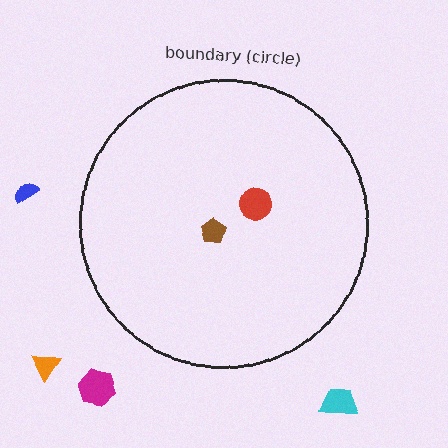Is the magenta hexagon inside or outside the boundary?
Outside.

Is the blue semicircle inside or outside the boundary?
Outside.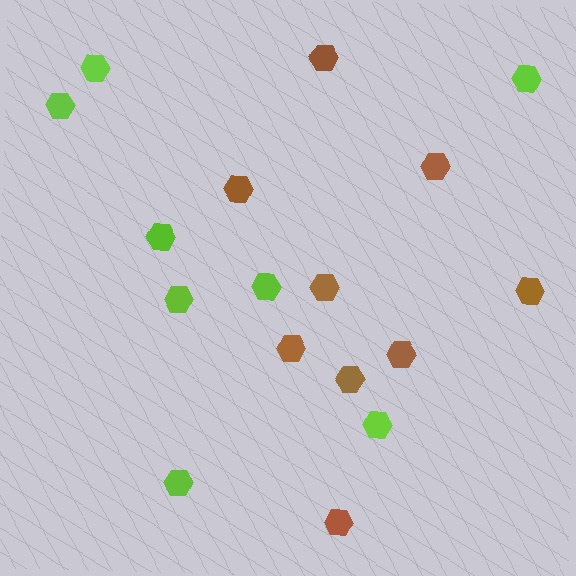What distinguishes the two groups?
There are 2 groups: one group of brown hexagons (9) and one group of lime hexagons (8).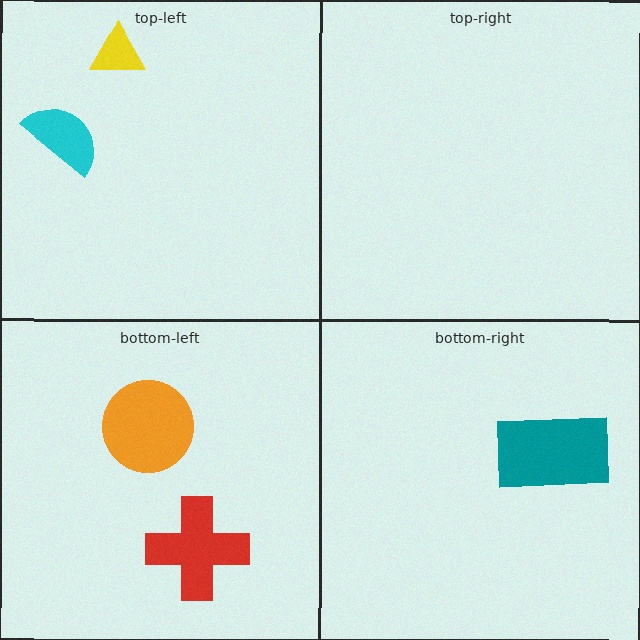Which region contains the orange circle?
The bottom-left region.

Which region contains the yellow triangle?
The top-left region.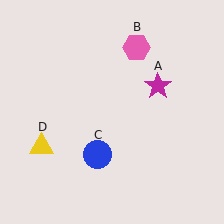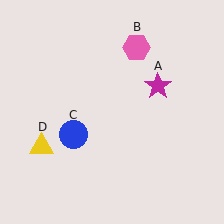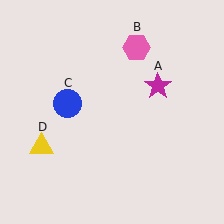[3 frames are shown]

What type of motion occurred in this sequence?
The blue circle (object C) rotated clockwise around the center of the scene.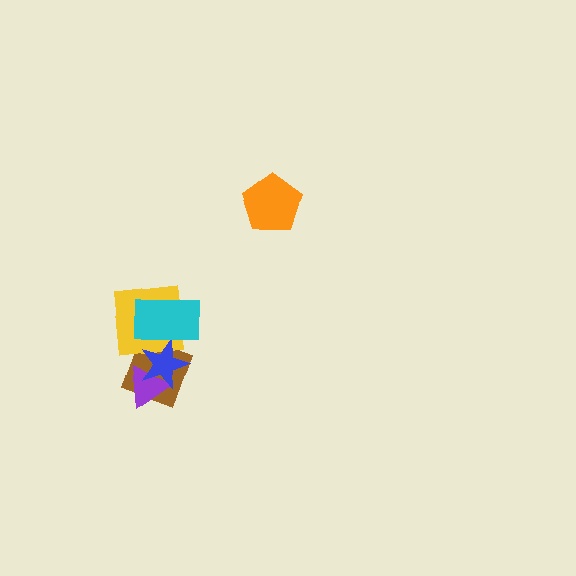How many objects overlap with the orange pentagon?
0 objects overlap with the orange pentagon.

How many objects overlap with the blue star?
4 objects overlap with the blue star.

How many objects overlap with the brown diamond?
4 objects overlap with the brown diamond.